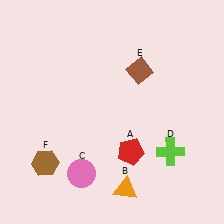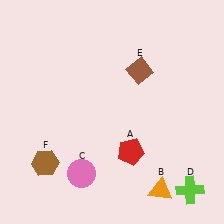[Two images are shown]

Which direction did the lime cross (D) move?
The lime cross (D) moved down.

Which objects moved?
The objects that moved are: the orange triangle (B), the lime cross (D).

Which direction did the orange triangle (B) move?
The orange triangle (B) moved right.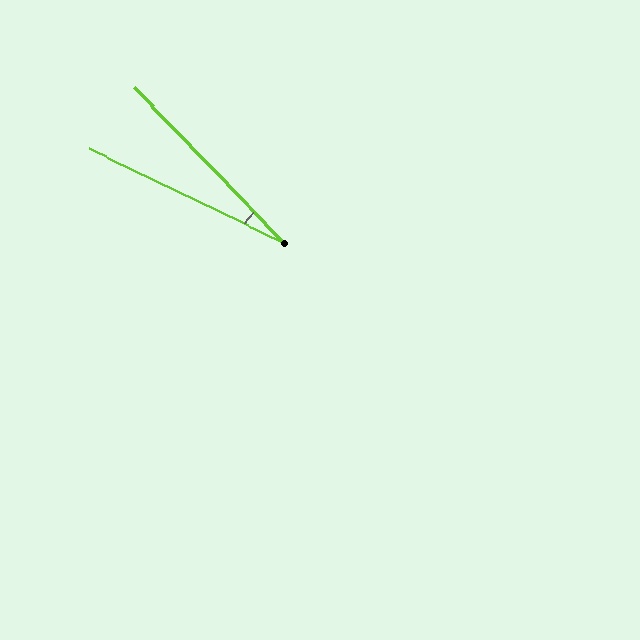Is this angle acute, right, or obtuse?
It is acute.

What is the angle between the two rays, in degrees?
Approximately 20 degrees.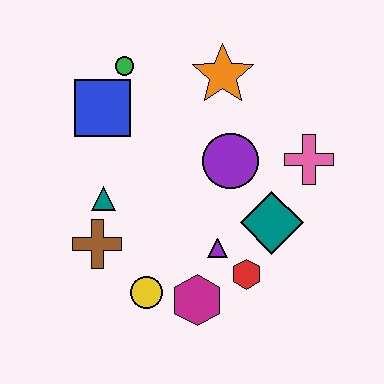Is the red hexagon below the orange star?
Yes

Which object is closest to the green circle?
The blue square is closest to the green circle.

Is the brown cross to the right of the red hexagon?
No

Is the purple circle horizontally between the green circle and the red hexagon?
Yes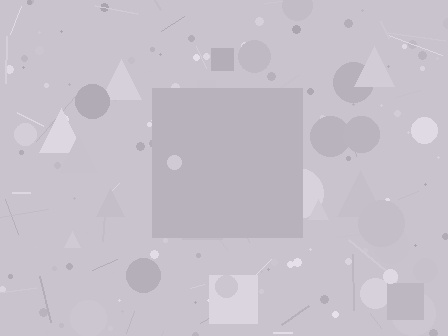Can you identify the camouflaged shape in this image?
The camouflaged shape is a square.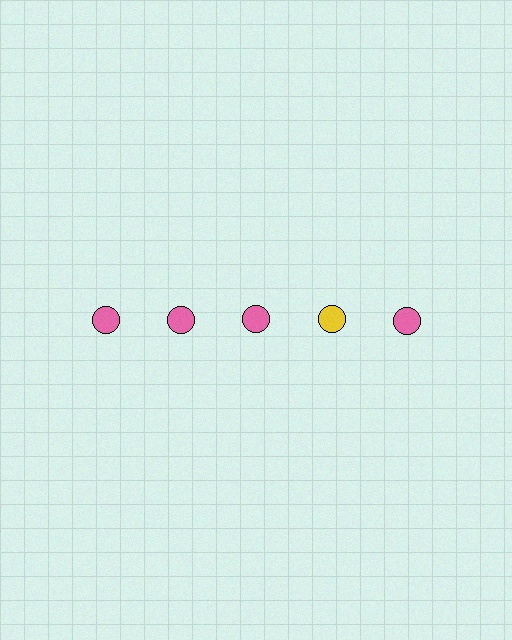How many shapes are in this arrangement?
There are 5 shapes arranged in a grid pattern.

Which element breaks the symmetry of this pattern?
The yellow circle in the top row, second from right column breaks the symmetry. All other shapes are pink circles.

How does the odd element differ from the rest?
It has a different color: yellow instead of pink.